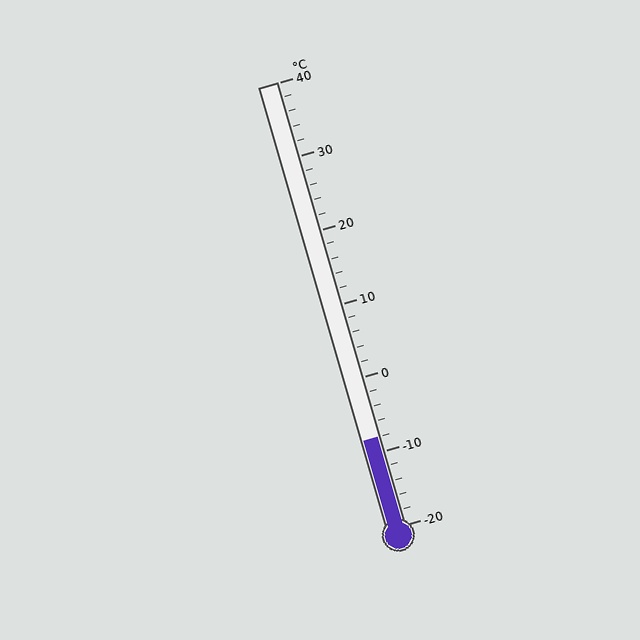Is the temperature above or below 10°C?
The temperature is below 10°C.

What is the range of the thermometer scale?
The thermometer scale ranges from -20°C to 40°C.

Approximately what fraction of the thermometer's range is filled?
The thermometer is filled to approximately 20% of its range.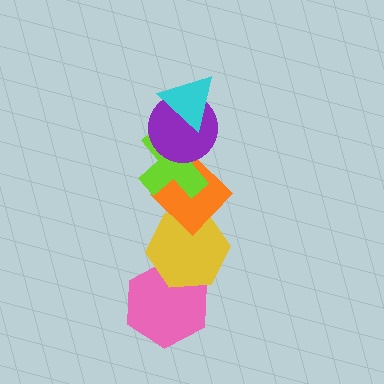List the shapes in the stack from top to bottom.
From top to bottom: the cyan triangle, the purple circle, the lime cross, the orange diamond, the yellow hexagon, the pink hexagon.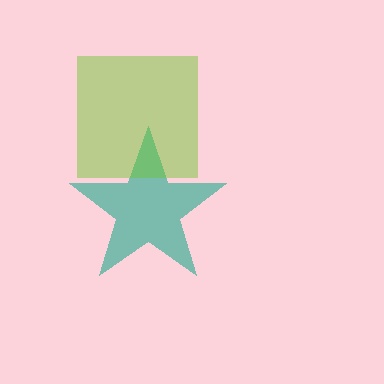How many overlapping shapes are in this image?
There are 2 overlapping shapes in the image.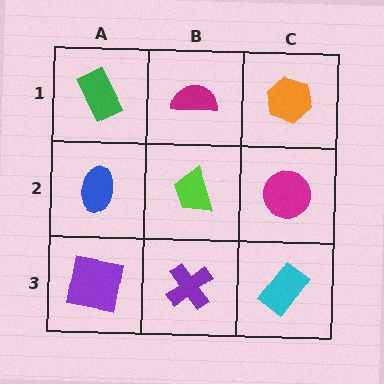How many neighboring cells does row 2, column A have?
3.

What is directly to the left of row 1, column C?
A magenta semicircle.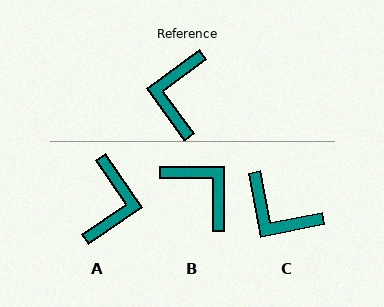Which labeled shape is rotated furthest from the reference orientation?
A, about 179 degrees away.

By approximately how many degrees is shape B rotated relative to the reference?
Approximately 126 degrees clockwise.